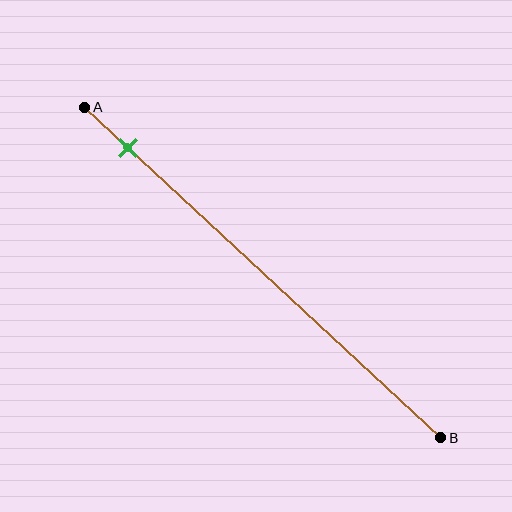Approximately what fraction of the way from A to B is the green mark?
The green mark is approximately 10% of the way from A to B.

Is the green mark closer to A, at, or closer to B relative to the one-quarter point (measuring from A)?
The green mark is closer to point A than the one-quarter point of segment AB.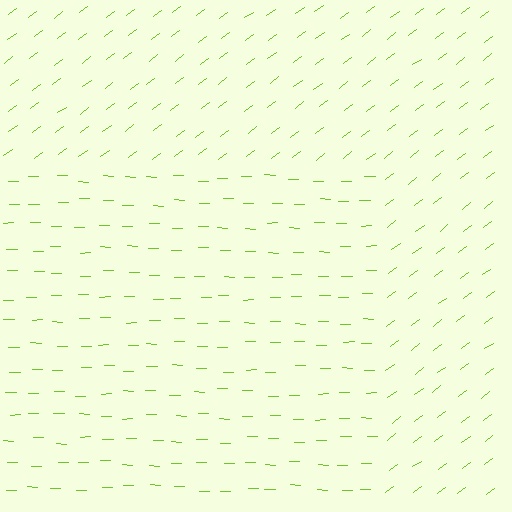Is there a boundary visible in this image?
Yes, there is a texture boundary formed by a change in line orientation.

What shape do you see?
I see a rectangle.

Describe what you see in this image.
The image is filled with small lime line segments. A rectangle region in the image has lines oriented differently from the surrounding lines, creating a visible texture boundary.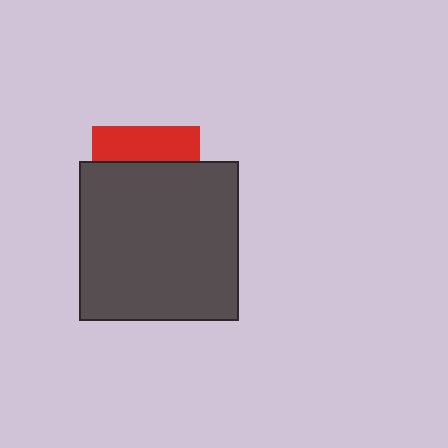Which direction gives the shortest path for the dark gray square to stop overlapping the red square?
Moving down gives the shortest separation.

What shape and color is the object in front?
The object in front is a dark gray square.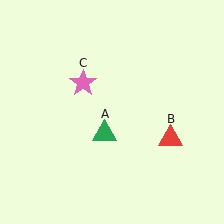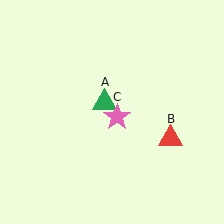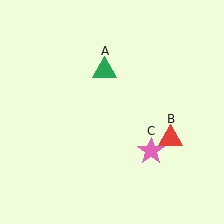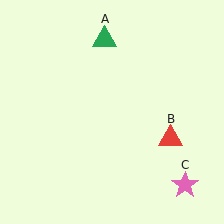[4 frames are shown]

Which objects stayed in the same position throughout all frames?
Red triangle (object B) remained stationary.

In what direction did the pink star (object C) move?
The pink star (object C) moved down and to the right.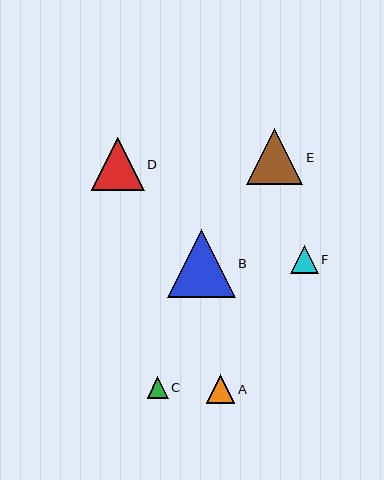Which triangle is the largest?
Triangle B is the largest with a size of approximately 68 pixels.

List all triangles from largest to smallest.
From largest to smallest: B, E, D, A, F, C.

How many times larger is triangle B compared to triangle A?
Triangle B is approximately 2.4 times the size of triangle A.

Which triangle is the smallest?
Triangle C is the smallest with a size of approximately 21 pixels.